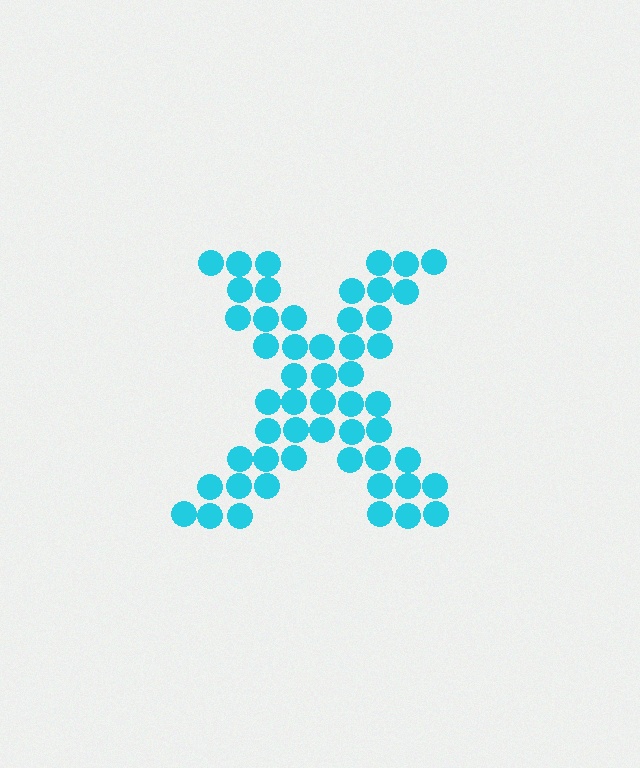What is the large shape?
The large shape is the letter X.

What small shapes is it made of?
It is made of small circles.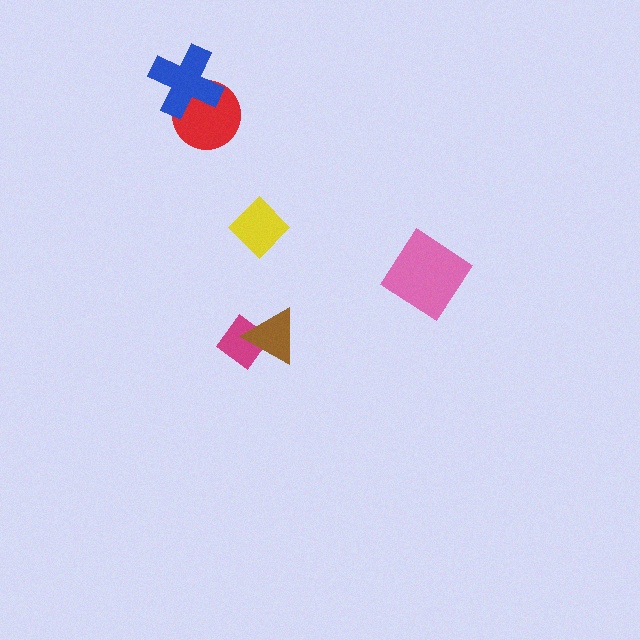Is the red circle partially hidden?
Yes, it is partially covered by another shape.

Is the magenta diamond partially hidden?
Yes, it is partially covered by another shape.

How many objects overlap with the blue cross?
1 object overlaps with the blue cross.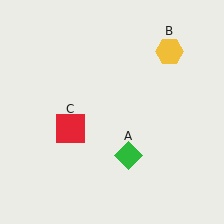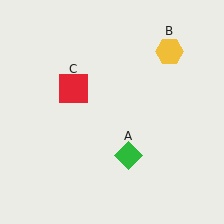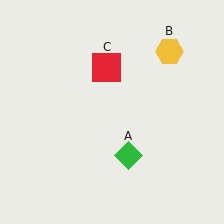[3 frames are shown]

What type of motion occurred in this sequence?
The red square (object C) rotated clockwise around the center of the scene.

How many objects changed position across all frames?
1 object changed position: red square (object C).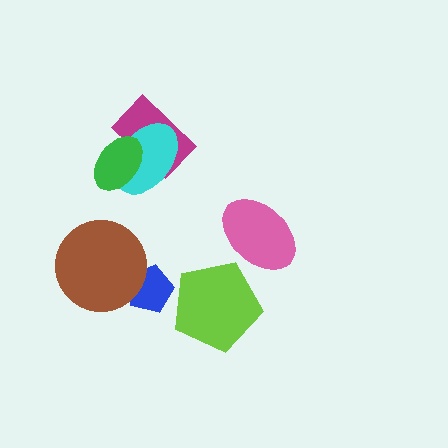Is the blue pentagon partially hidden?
Yes, it is partially covered by another shape.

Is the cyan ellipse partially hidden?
Yes, it is partially covered by another shape.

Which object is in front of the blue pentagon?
The brown circle is in front of the blue pentagon.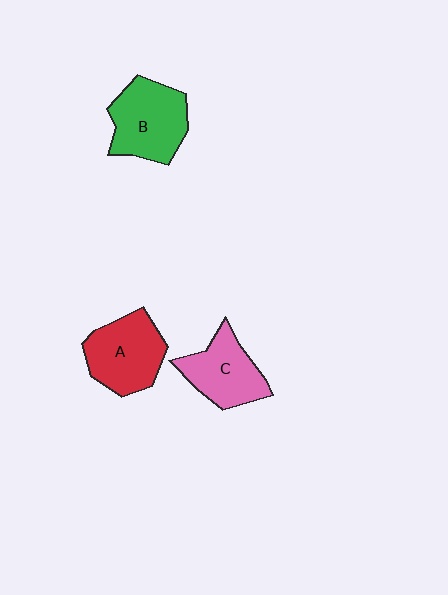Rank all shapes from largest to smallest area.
From largest to smallest: B (green), A (red), C (pink).